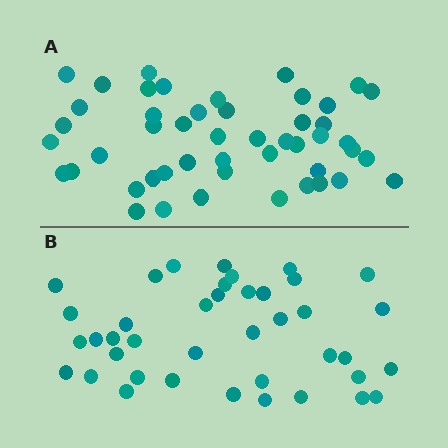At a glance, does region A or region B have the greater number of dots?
Region A (the top region) has more dots.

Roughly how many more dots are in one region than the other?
Region A has roughly 8 or so more dots than region B.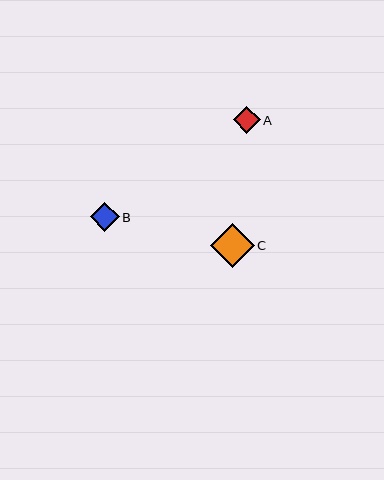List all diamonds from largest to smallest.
From largest to smallest: C, B, A.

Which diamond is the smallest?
Diamond A is the smallest with a size of approximately 27 pixels.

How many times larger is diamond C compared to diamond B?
Diamond C is approximately 1.5 times the size of diamond B.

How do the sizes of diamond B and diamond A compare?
Diamond B and diamond A are approximately the same size.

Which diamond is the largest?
Diamond C is the largest with a size of approximately 44 pixels.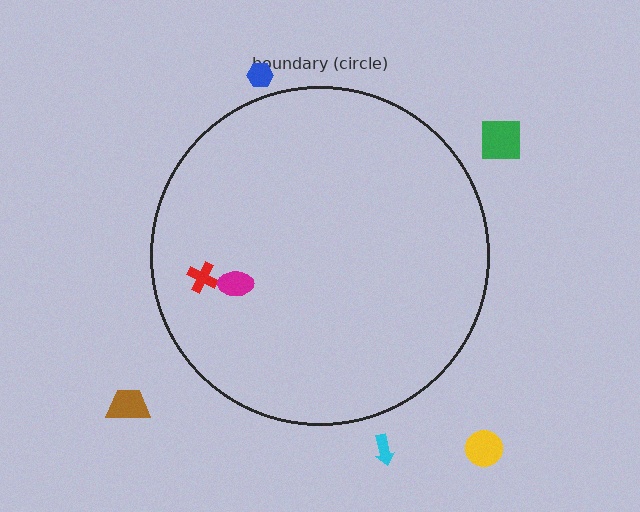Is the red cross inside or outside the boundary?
Inside.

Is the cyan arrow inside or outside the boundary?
Outside.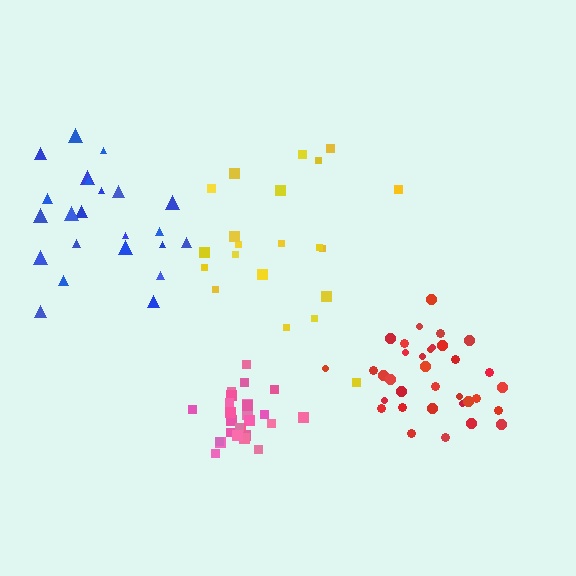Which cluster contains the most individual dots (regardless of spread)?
Red (34).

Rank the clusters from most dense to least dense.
pink, red, blue, yellow.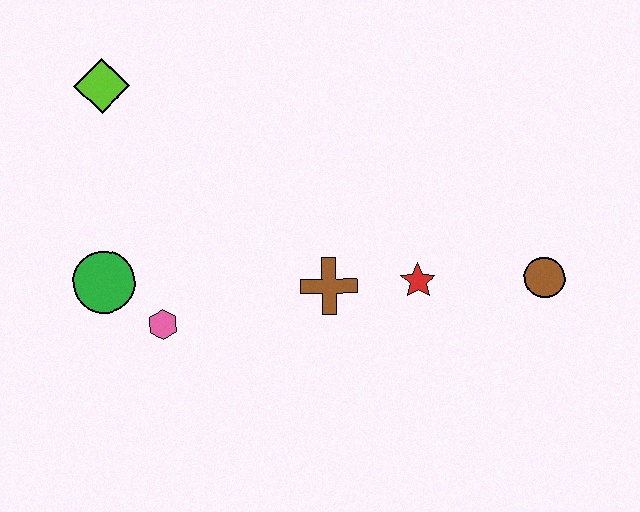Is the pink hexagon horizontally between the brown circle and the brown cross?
No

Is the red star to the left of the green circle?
No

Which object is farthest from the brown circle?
The lime diamond is farthest from the brown circle.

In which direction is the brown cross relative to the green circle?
The brown cross is to the right of the green circle.